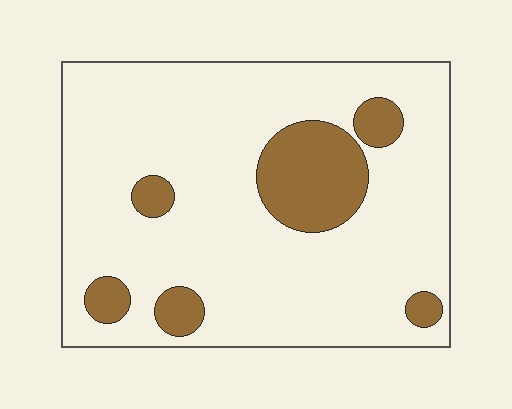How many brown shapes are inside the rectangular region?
6.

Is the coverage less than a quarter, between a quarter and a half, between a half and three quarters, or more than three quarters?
Less than a quarter.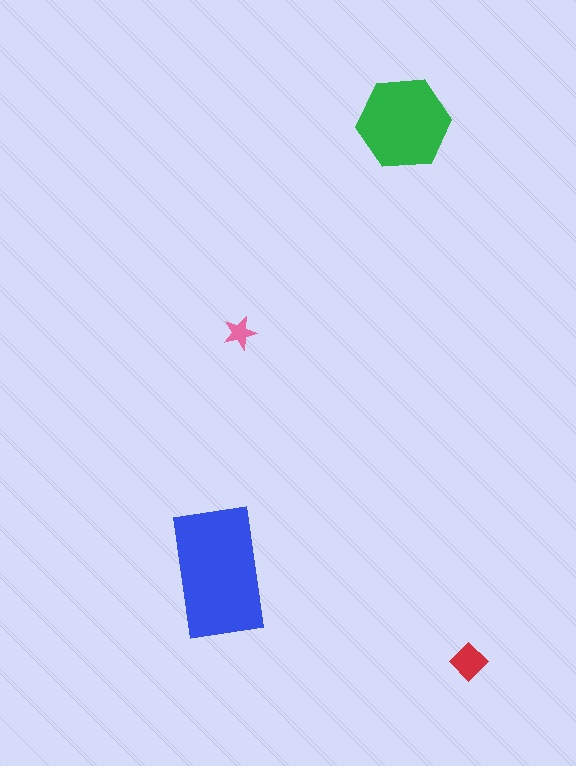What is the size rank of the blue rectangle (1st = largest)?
1st.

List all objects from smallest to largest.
The pink star, the red diamond, the green hexagon, the blue rectangle.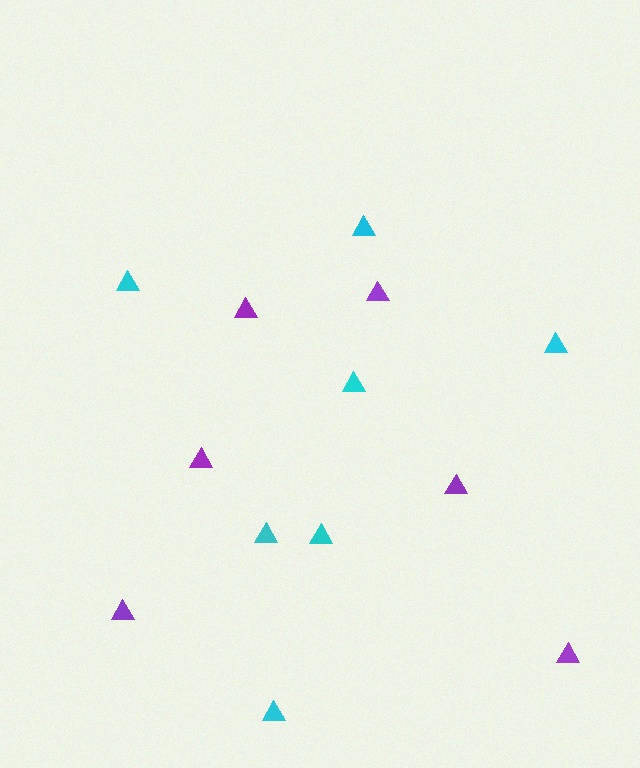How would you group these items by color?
There are 2 groups: one group of purple triangles (6) and one group of cyan triangles (7).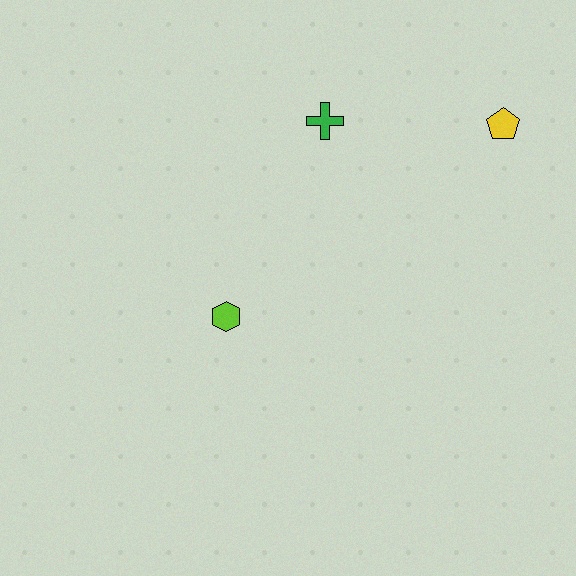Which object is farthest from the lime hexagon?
The yellow pentagon is farthest from the lime hexagon.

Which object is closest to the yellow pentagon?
The green cross is closest to the yellow pentagon.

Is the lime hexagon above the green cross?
No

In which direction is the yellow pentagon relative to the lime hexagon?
The yellow pentagon is to the right of the lime hexagon.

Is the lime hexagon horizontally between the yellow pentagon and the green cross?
No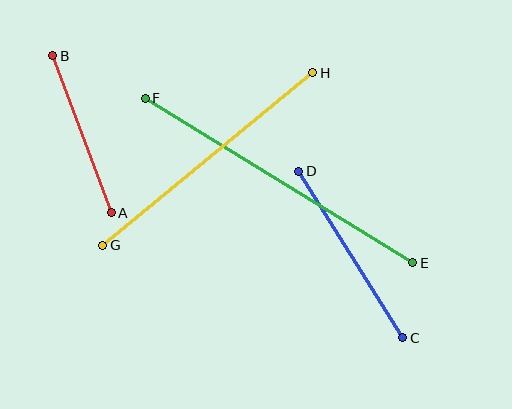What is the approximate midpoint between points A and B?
The midpoint is at approximately (82, 134) pixels.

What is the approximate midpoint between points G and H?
The midpoint is at approximately (208, 159) pixels.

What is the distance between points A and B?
The distance is approximately 167 pixels.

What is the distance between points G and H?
The distance is approximately 272 pixels.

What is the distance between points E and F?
The distance is approximately 314 pixels.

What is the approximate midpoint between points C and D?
The midpoint is at approximately (351, 254) pixels.